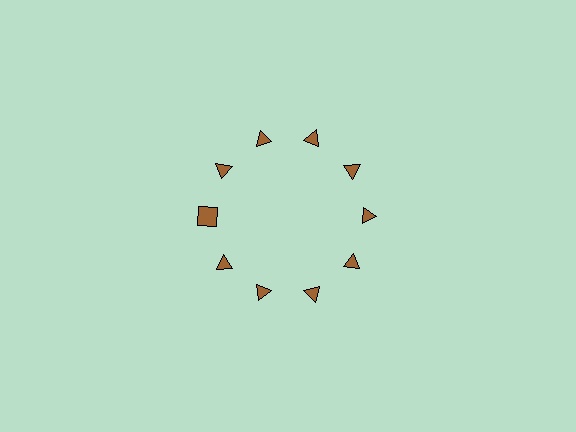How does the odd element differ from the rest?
It has a different shape: square instead of triangle.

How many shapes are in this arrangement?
There are 10 shapes arranged in a ring pattern.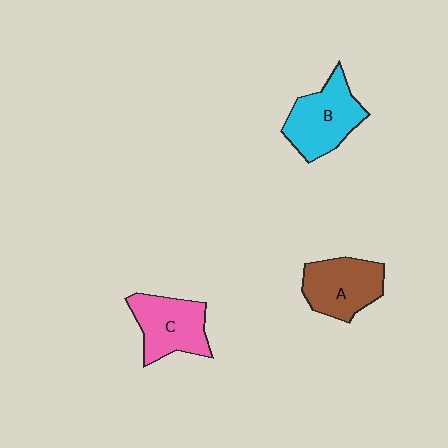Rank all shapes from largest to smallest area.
From largest to smallest: B (cyan), A (brown), C (pink).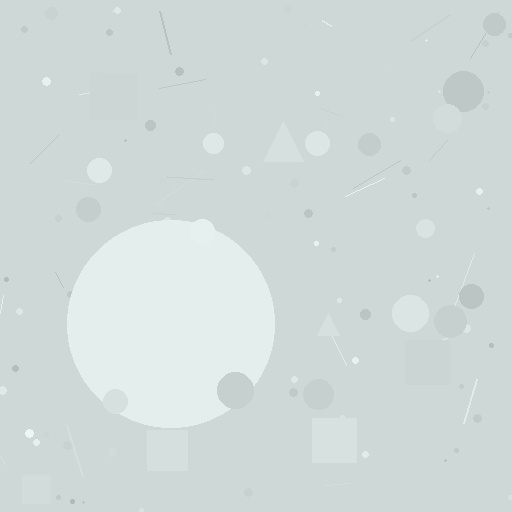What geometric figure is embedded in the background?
A circle is embedded in the background.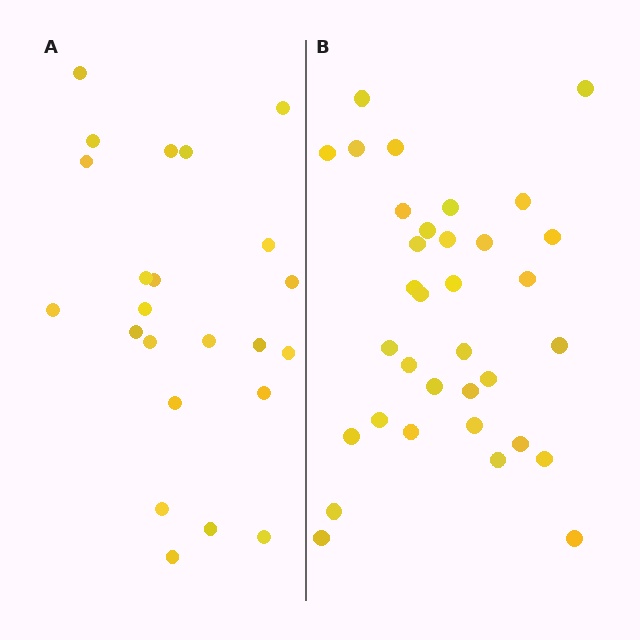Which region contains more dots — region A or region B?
Region B (the right region) has more dots.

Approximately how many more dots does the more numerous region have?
Region B has roughly 12 or so more dots than region A.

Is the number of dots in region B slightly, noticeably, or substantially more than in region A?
Region B has substantially more. The ratio is roughly 1.5 to 1.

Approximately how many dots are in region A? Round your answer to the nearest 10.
About 20 dots. (The exact count is 23, which rounds to 20.)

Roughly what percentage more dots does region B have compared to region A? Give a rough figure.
About 50% more.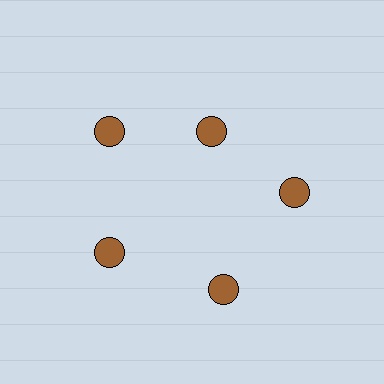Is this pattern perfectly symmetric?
No. The 5 brown circles are arranged in a ring, but one element near the 1 o'clock position is pulled inward toward the center, breaking the 5-fold rotational symmetry.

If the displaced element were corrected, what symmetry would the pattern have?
It would have 5-fold rotational symmetry — the pattern would map onto itself every 72 degrees.